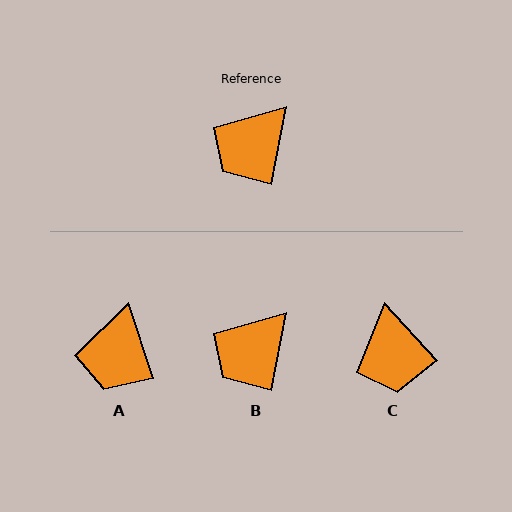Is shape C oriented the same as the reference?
No, it is off by about 53 degrees.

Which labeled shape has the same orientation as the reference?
B.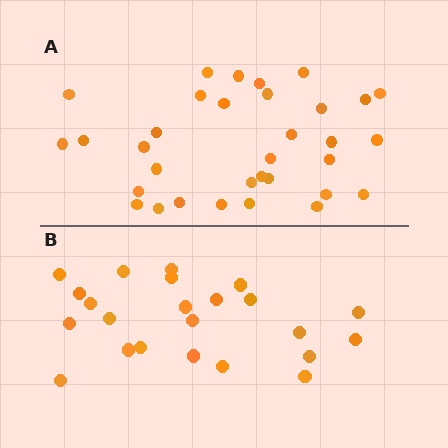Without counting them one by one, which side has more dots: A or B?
Region A (the top region) has more dots.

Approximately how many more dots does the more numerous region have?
Region A has roughly 10 or so more dots than region B.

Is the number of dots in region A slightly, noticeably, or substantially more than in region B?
Region A has noticeably more, but not dramatically so. The ratio is roughly 1.4 to 1.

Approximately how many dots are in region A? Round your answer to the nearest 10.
About 30 dots. (The exact count is 33, which rounds to 30.)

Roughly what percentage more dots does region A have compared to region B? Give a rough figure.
About 45% more.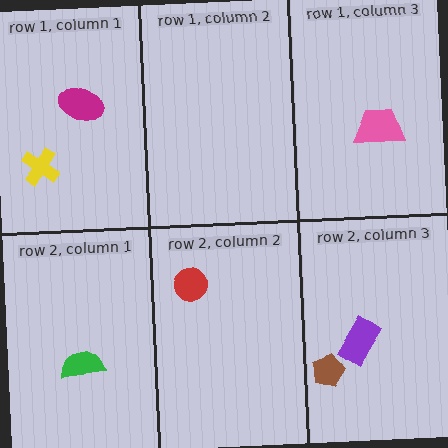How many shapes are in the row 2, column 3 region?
2.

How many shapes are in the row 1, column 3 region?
1.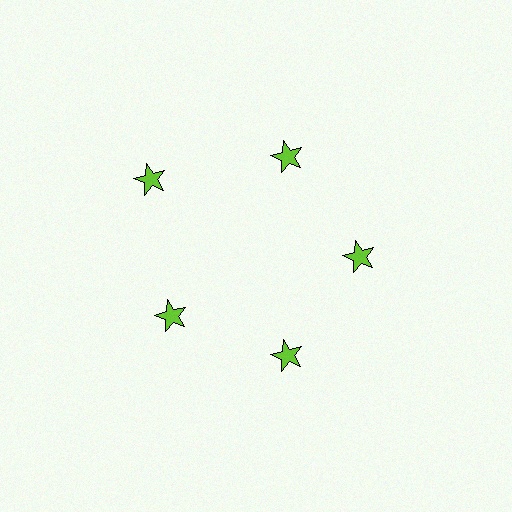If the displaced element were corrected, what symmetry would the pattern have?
It would have 5-fold rotational symmetry — the pattern would map onto itself every 72 degrees.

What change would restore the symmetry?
The symmetry would be restored by moving it inward, back onto the ring so that all 5 stars sit at equal angles and equal distance from the center.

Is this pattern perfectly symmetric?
No. The 5 lime stars are arranged in a ring, but one element near the 10 o'clock position is pushed outward from the center, breaking the 5-fold rotational symmetry.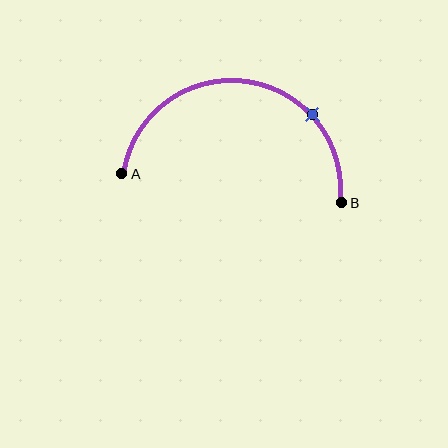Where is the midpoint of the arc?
The arc midpoint is the point on the curve farthest from the straight line joining A and B. It sits above that line.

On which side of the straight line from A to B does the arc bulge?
The arc bulges above the straight line connecting A and B.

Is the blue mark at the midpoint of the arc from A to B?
No. The blue mark lies on the arc but is closer to endpoint B. The arc midpoint would be at the point on the curve equidistant along the arc from both A and B.